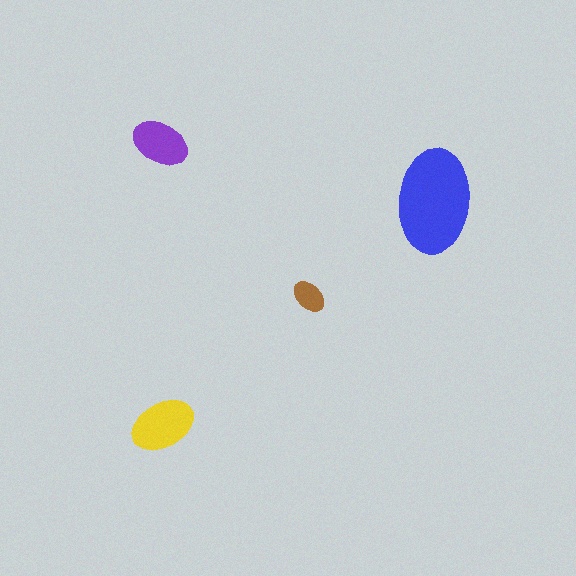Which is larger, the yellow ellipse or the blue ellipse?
The blue one.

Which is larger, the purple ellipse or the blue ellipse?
The blue one.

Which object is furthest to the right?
The blue ellipse is rightmost.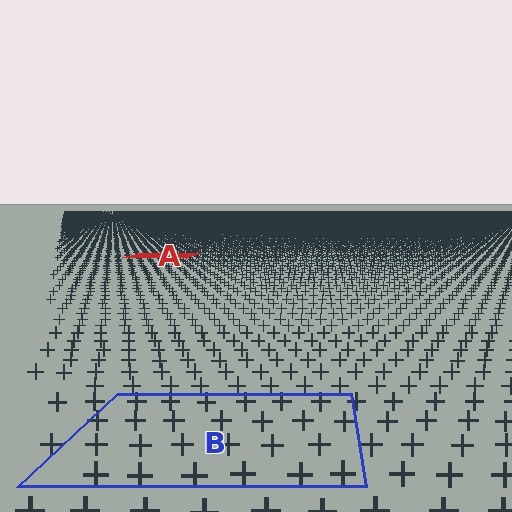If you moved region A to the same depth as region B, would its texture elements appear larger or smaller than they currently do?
They would appear larger. At a closer depth, the same texture elements are projected at a bigger on-screen size.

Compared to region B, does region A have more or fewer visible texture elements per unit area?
Region A has more texture elements per unit area — they are packed more densely because it is farther away.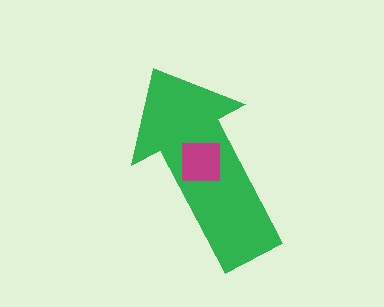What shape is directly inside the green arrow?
The magenta square.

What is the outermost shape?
The green arrow.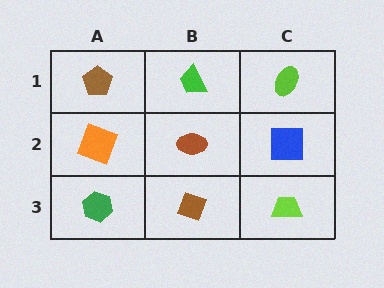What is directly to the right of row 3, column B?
A lime trapezoid.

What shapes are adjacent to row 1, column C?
A blue square (row 2, column C), a green trapezoid (row 1, column B).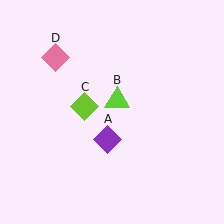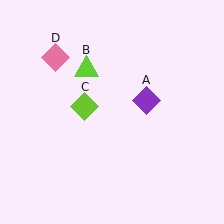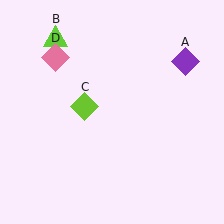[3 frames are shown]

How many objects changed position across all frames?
2 objects changed position: purple diamond (object A), lime triangle (object B).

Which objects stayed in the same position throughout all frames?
Lime diamond (object C) and pink diamond (object D) remained stationary.